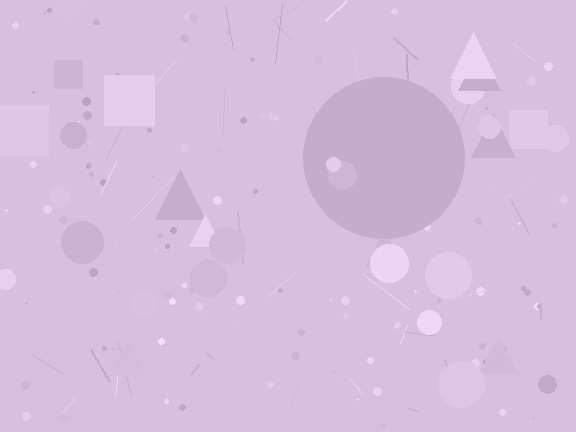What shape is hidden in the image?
A circle is hidden in the image.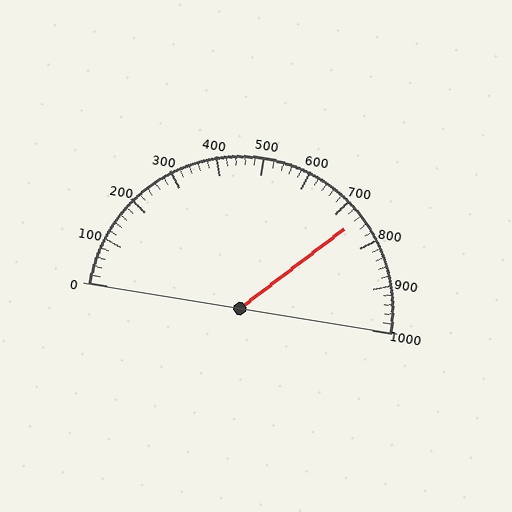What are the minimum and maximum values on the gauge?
The gauge ranges from 0 to 1000.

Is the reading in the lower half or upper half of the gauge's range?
The reading is in the upper half of the range (0 to 1000).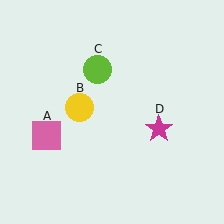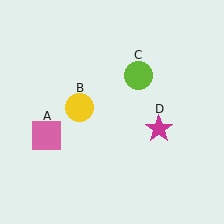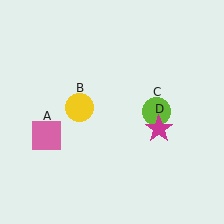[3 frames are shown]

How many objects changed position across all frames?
1 object changed position: lime circle (object C).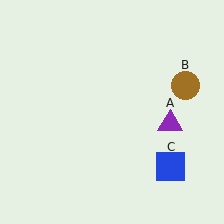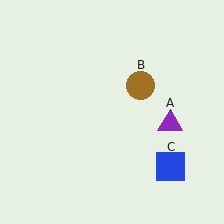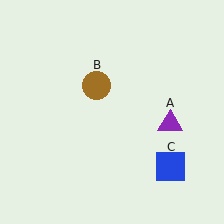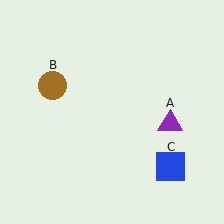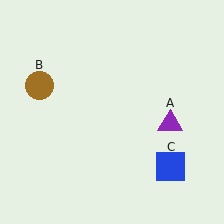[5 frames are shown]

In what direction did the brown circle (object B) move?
The brown circle (object B) moved left.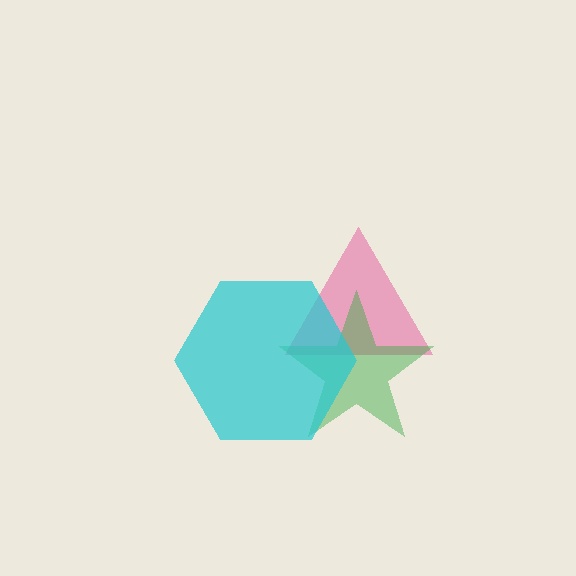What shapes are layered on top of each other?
The layered shapes are: a pink triangle, a green star, a cyan hexagon.